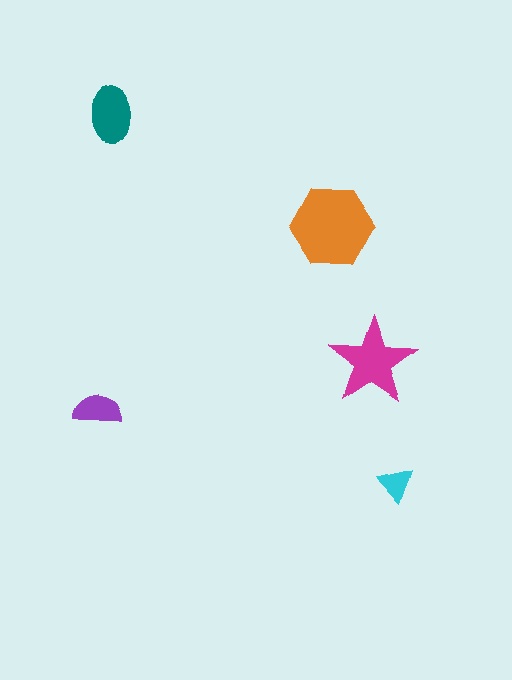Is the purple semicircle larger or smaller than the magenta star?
Smaller.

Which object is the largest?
The orange hexagon.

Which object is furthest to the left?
The teal ellipse is leftmost.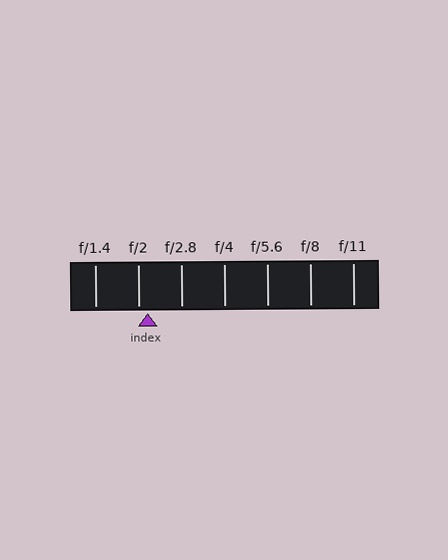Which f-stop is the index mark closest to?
The index mark is closest to f/2.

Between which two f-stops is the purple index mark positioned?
The index mark is between f/2 and f/2.8.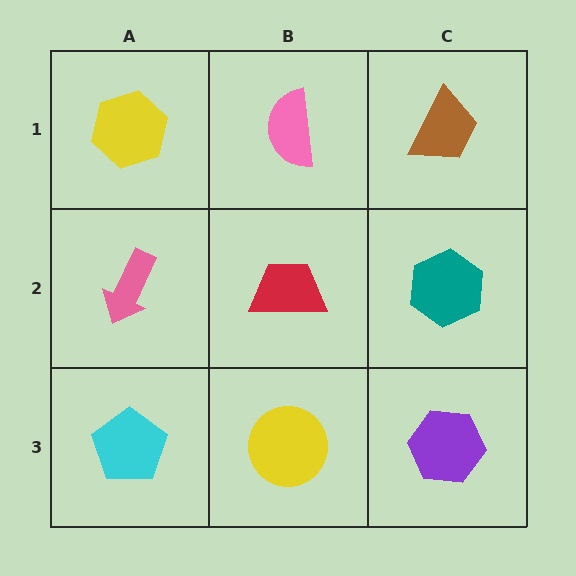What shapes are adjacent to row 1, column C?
A teal hexagon (row 2, column C), a pink semicircle (row 1, column B).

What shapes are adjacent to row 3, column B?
A red trapezoid (row 2, column B), a cyan pentagon (row 3, column A), a purple hexagon (row 3, column C).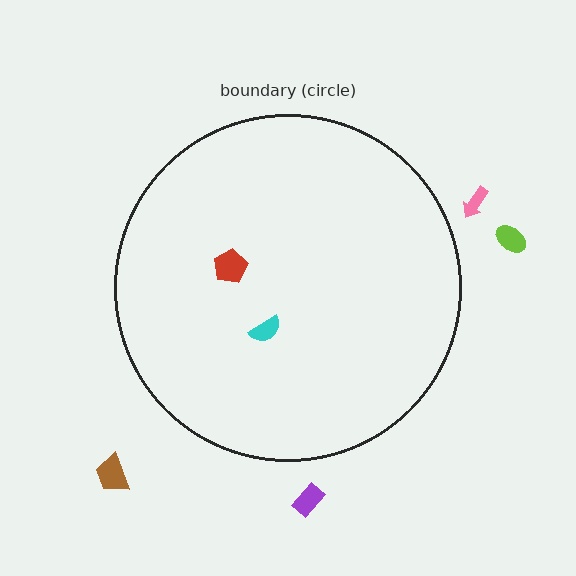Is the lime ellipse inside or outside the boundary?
Outside.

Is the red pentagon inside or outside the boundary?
Inside.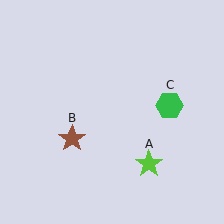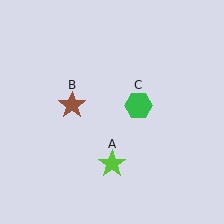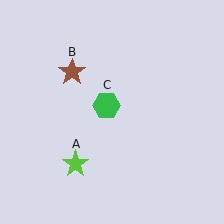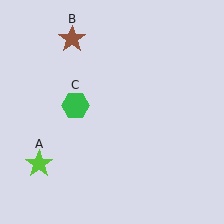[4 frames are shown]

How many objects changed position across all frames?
3 objects changed position: lime star (object A), brown star (object B), green hexagon (object C).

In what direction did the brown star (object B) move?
The brown star (object B) moved up.